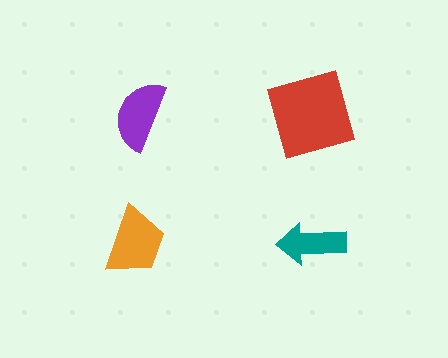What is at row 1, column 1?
A purple semicircle.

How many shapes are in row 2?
2 shapes.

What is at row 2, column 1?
An orange trapezoid.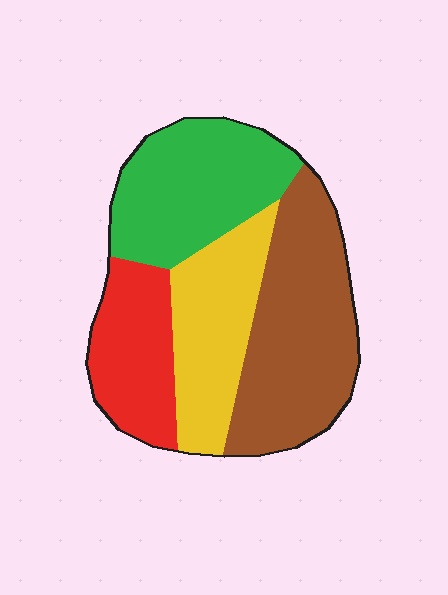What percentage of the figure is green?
Green takes up about one quarter (1/4) of the figure.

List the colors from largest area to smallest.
From largest to smallest: brown, green, yellow, red.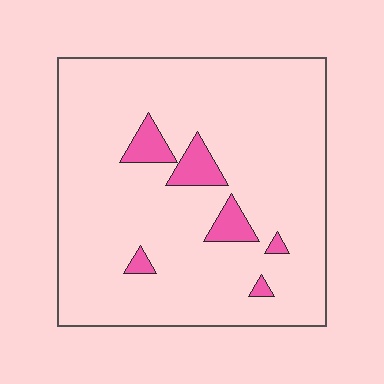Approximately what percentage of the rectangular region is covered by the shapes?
Approximately 10%.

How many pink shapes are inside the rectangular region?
6.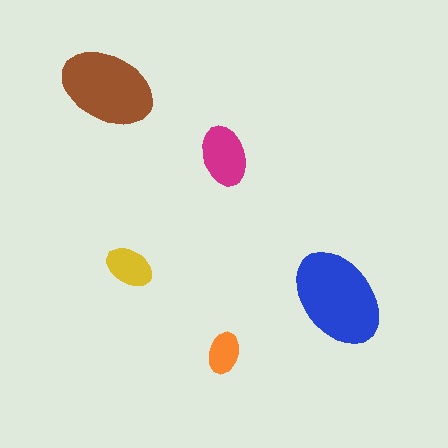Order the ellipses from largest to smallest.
the blue one, the brown one, the magenta one, the yellow one, the orange one.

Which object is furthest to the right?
The blue ellipse is rightmost.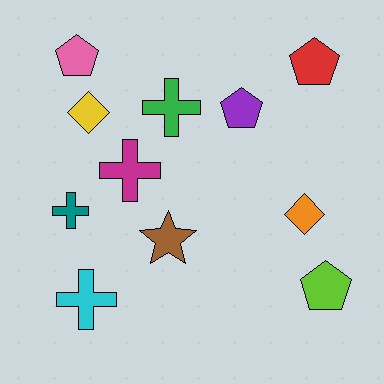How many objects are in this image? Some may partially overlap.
There are 11 objects.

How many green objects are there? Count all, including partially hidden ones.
There is 1 green object.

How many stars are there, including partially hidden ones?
There is 1 star.